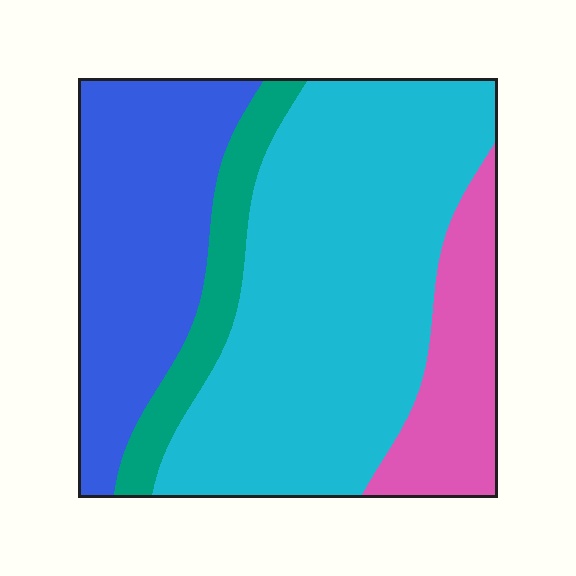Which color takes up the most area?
Cyan, at roughly 50%.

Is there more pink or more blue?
Blue.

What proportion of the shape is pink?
Pink covers 14% of the shape.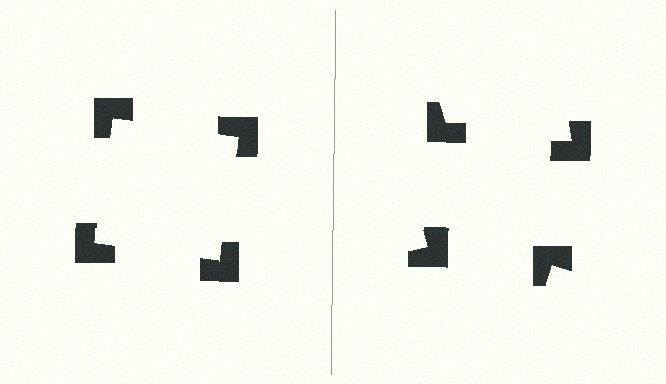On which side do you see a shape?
An illusory square appears on the left side. On the right side the wedge cuts are rotated, so no coherent shape forms.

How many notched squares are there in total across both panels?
8 — 4 on each side.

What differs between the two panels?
The notched squares are positioned identically on both sides; only the wedge orientations differ. On the left they align to a square; on the right they are misaligned.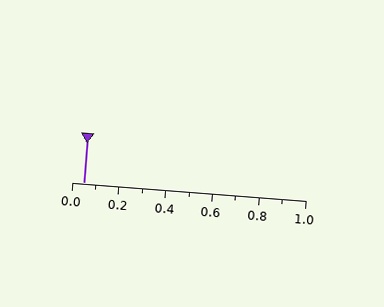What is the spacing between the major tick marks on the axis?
The major ticks are spaced 0.2 apart.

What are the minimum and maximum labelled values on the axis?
The axis runs from 0.0 to 1.0.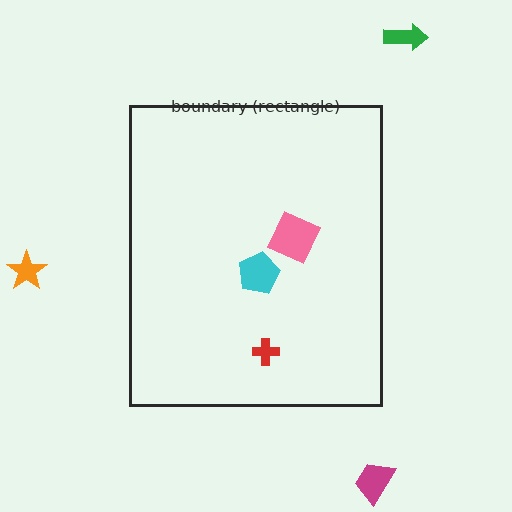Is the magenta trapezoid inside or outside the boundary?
Outside.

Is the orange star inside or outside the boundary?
Outside.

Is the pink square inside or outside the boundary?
Inside.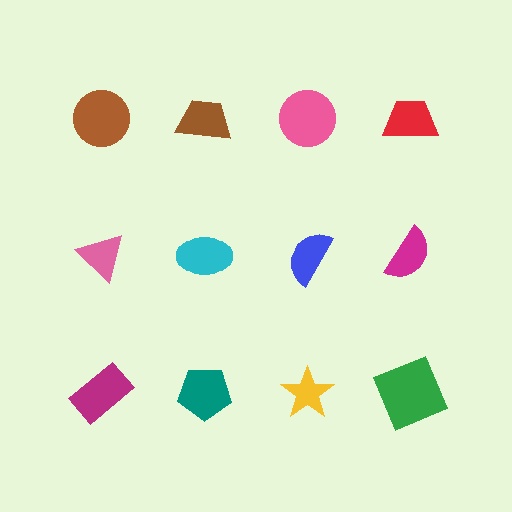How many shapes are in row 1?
4 shapes.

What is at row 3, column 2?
A teal pentagon.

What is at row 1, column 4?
A red trapezoid.